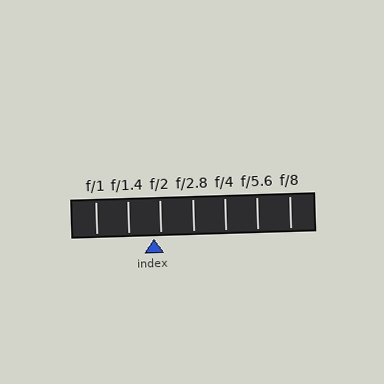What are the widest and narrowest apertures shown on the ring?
The widest aperture shown is f/1 and the narrowest is f/8.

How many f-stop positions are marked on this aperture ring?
There are 7 f-stop positions marked.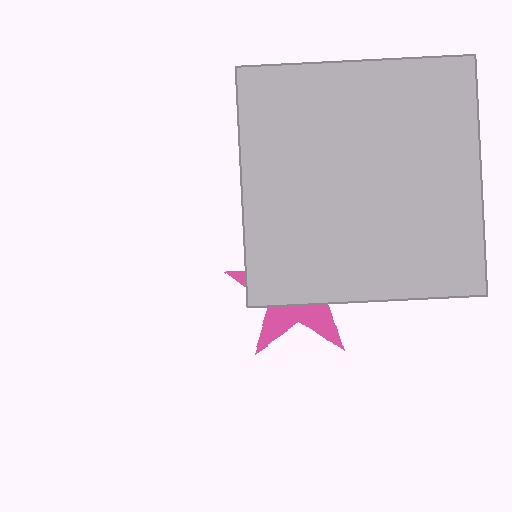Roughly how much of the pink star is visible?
A small part of it is visible (roughly 35%).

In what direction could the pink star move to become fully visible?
The pink star could move down. That would shift it out from behind the light gray square entirely.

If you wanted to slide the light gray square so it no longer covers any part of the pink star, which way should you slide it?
Slide it up — that is the most direct way to separate the two shapes.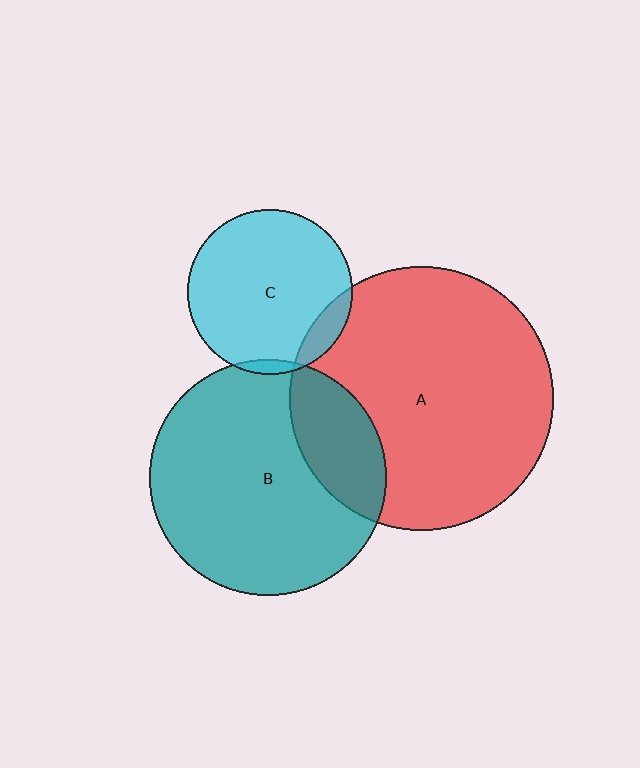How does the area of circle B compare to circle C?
Approximately 2.1 times.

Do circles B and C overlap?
Yes.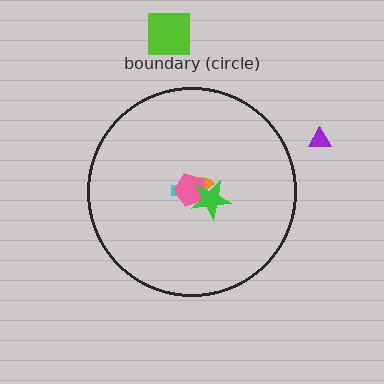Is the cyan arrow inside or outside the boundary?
Inside.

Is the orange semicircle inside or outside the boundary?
Inside.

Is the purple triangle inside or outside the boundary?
Outside.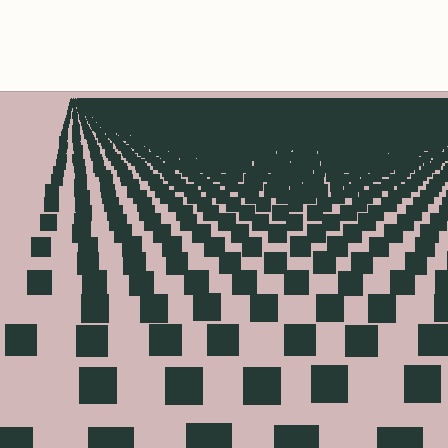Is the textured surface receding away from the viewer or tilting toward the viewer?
The surface is receding away from the viewer. Texture elements get smaller and denser toward the top.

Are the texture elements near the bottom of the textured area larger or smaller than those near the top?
Larger. Near the bottom, elements are closer to the viewer and appear at a bigger on-screen size.